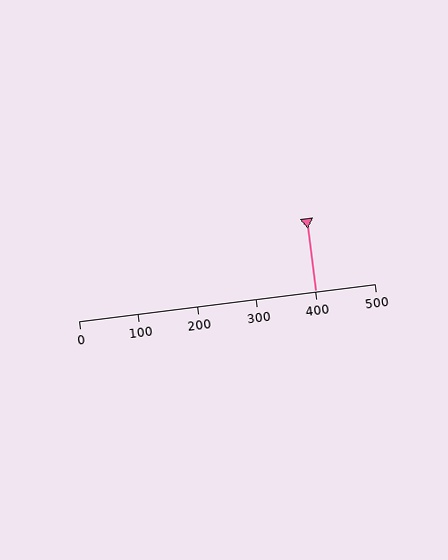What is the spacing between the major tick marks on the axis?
The major ticks are spaced 100 apart.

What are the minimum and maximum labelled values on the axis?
The axis runs from 0 to 500.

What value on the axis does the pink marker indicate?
The marker indicates approximately 400.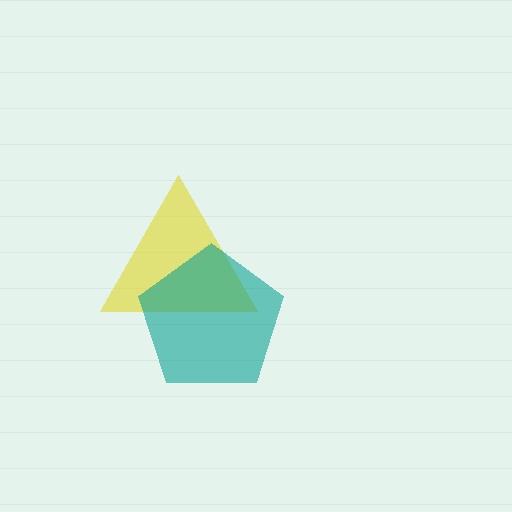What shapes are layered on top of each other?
The layered shapes are: a yellow triangle, a teal pentagon.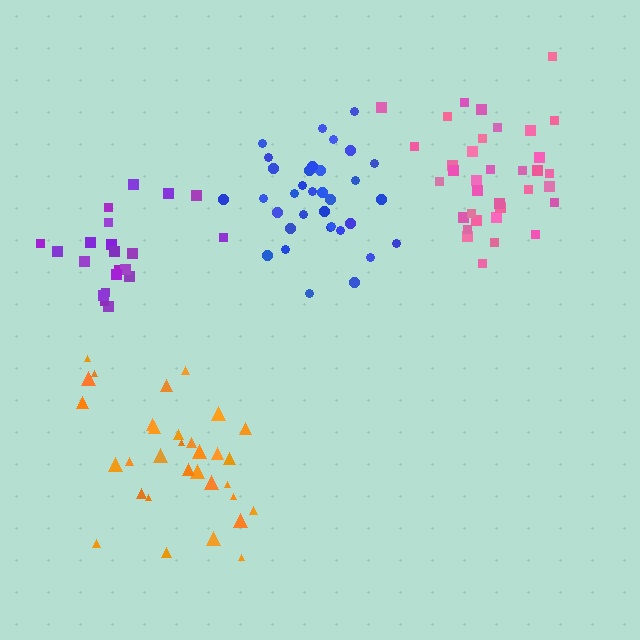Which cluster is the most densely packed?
Blue.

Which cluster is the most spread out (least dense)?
Orange.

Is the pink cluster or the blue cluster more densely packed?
Blue.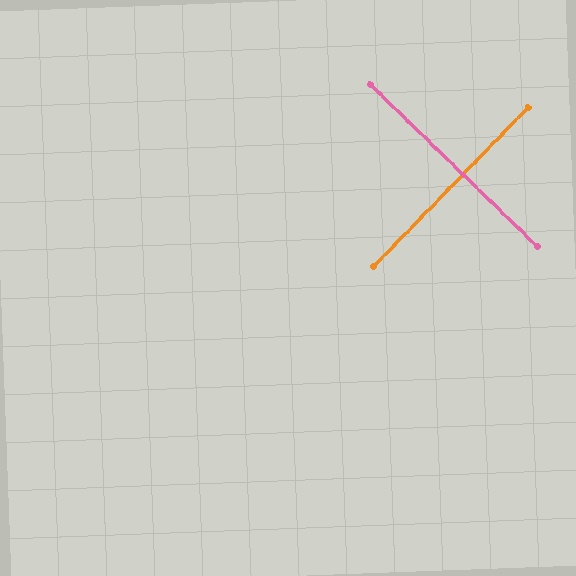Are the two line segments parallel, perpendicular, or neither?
Perpendicular — they meet at approximately 90°.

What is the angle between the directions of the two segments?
Approximately 90 degrees.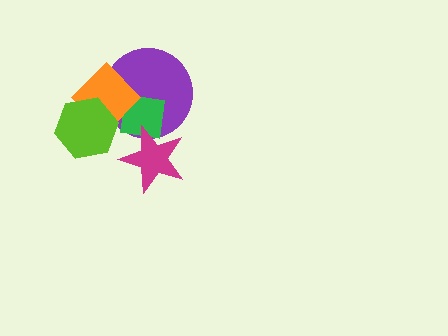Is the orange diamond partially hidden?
Yes, it is partially covered by another shape.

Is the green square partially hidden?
Yes, it is partially covered by another shape.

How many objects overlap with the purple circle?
3 objects overlap with the purple circle.